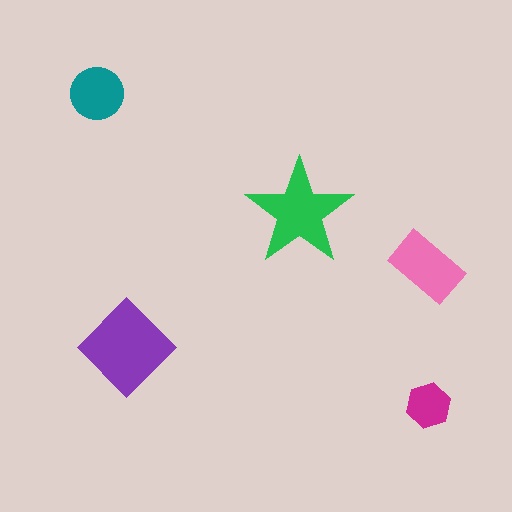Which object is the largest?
The purple diamond.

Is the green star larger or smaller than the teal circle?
Larger.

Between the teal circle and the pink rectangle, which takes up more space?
The pink rectangle.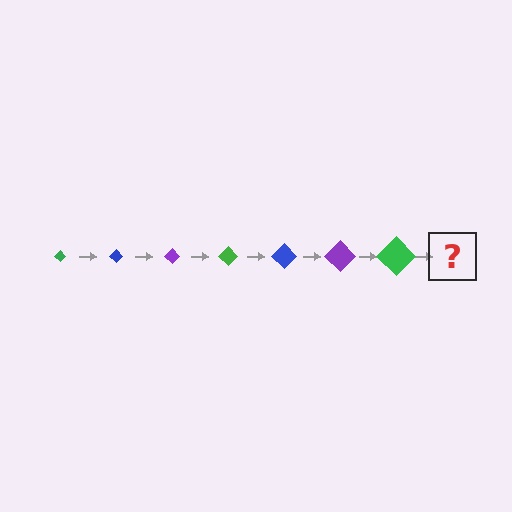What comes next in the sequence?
The next element should be a blue diamond, larger than the previous one.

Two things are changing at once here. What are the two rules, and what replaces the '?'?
The two rules are that the diamond grows larger each step and the color cycles through green, blue, and purple. The '?' should be a blue diamond, larger than the previous one.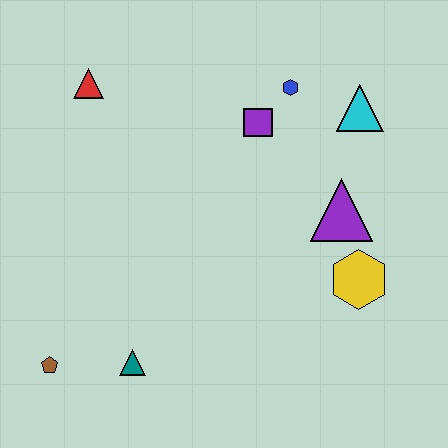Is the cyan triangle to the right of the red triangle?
Yes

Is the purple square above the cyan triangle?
No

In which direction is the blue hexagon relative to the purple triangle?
The blue hexagon is above the purple triangle.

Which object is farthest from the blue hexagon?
The brown pentagon is farthest from the blue hexagon.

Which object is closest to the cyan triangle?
The blue hexagon is closest to the cyan triangle.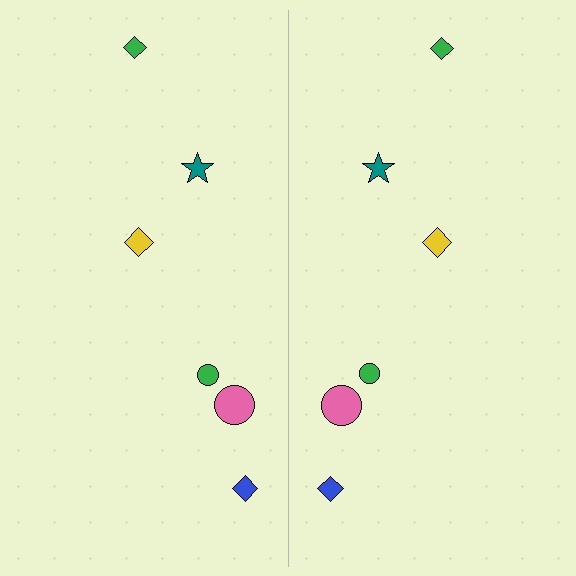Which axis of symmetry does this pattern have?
The pattern has a vertical axis of symmetry running through the center of the image.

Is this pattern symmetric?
Yes, this pattern has bilateral (reflection) symmetry.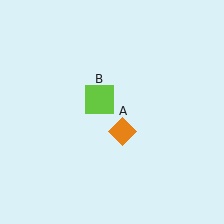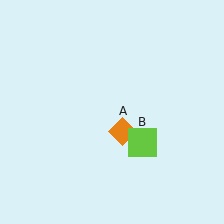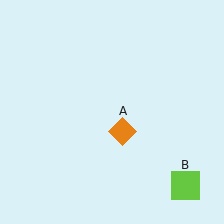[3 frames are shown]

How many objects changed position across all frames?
1 object changed position: lime square (object B).